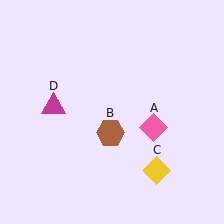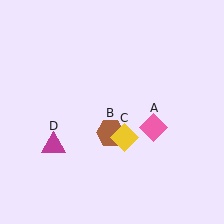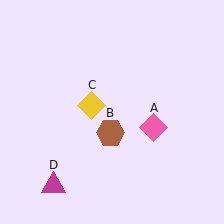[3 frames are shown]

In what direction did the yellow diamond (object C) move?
The yellow diamond (object C) moved up and to the left.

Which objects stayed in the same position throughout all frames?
Pink diamond (object A) and brown hexagon (object B) remained stationary.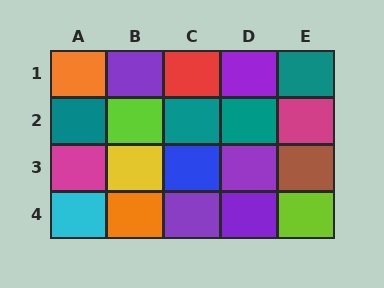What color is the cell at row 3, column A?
Magenta.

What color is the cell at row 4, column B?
Orange.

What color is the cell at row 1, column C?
Red.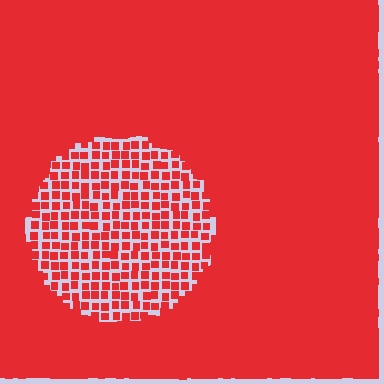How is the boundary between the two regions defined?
The boundary is defined by a change in element density (approximately 2.6x ratio). All elements are the same color, size, and shape.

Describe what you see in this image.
The image contains small red elements arranged at two different densities. A circle-shaped region is visible where the elements are less densely packed than the surrounding area.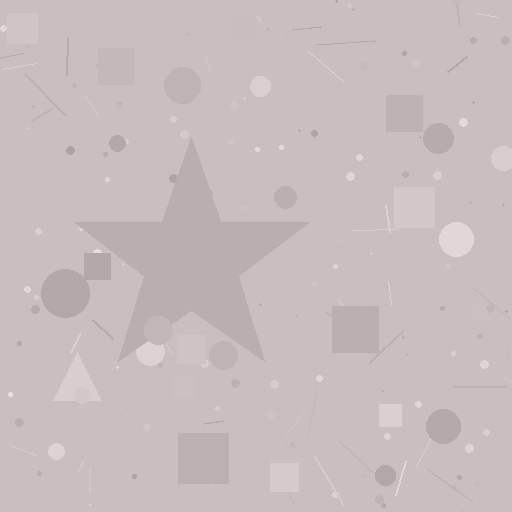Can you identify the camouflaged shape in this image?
The camouflaged shape is a star.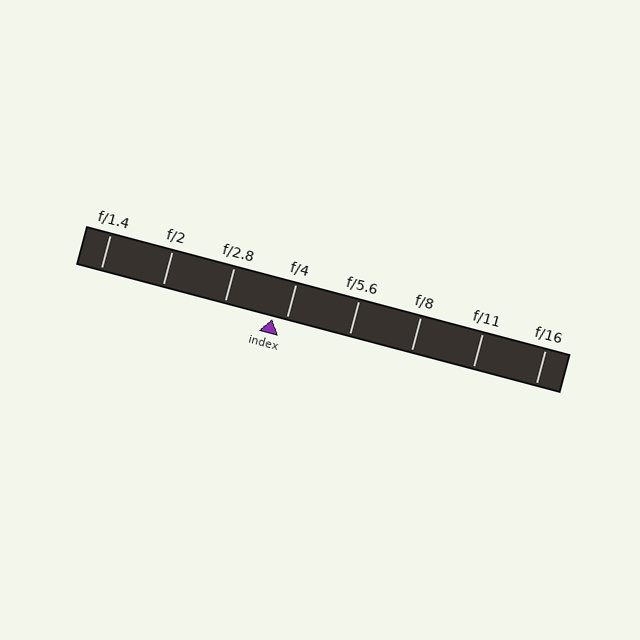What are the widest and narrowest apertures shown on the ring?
The widest aperture shown is f/1.4 and the narrowest is f/16.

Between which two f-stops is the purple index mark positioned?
The index mark is between f/2.8 and f/4.